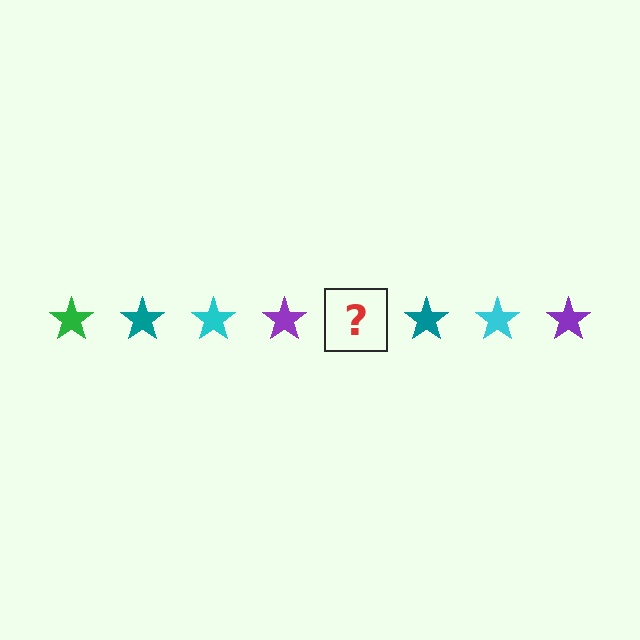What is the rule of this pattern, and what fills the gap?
The rule is that the pattern cycles through green, teal, cyan, purple stars. The gap should be filled with a green star.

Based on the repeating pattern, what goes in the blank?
The blank should be a green star.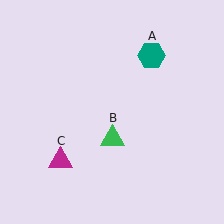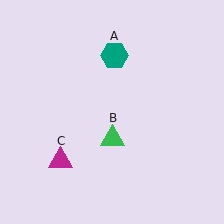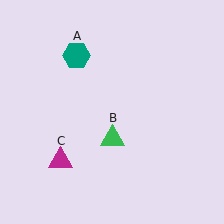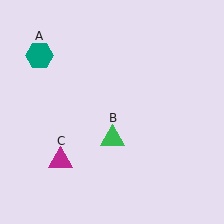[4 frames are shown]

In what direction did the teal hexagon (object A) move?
The teal hexagon (object A) moved left.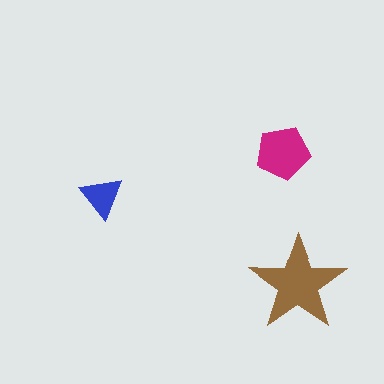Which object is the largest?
The brown star.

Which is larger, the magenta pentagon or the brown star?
The brown star.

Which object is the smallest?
The blue triangle.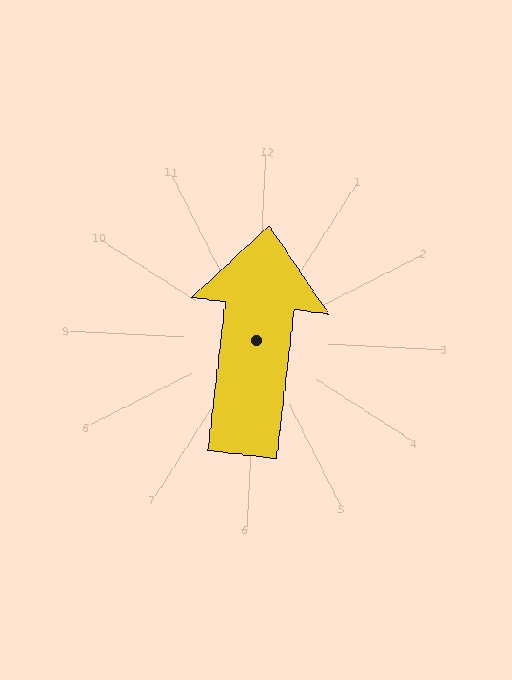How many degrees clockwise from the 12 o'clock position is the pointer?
Approximately 4 degrees.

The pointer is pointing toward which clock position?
Roughly 12 o'clock.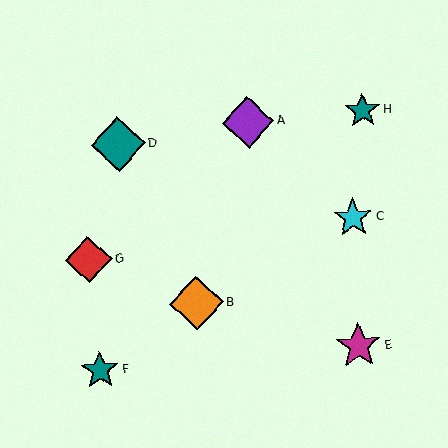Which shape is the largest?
The teal diamond (labeled D) is the largest.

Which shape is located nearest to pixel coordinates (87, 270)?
The red diamond (labeled G) at (89, 260) is nearest to that location.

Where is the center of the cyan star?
The center of the cyan star is at (353, 217).